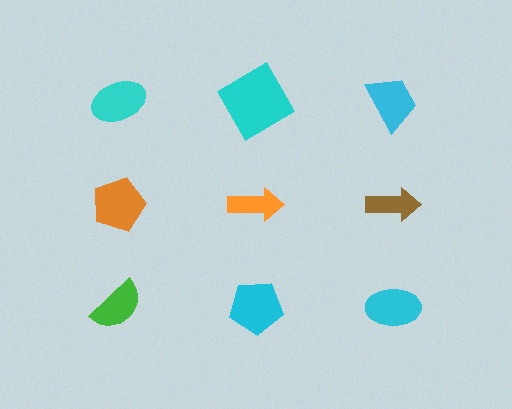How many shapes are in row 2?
3 shapes.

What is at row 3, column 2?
A cyan pentagon.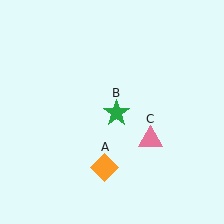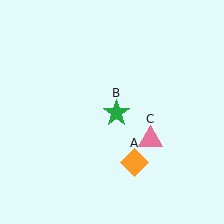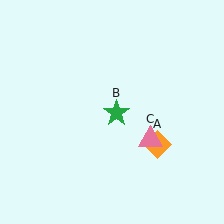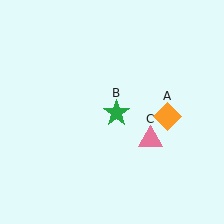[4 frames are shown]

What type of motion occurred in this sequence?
The orange diamond (object A) rotated counterclockwise around the center of the scene.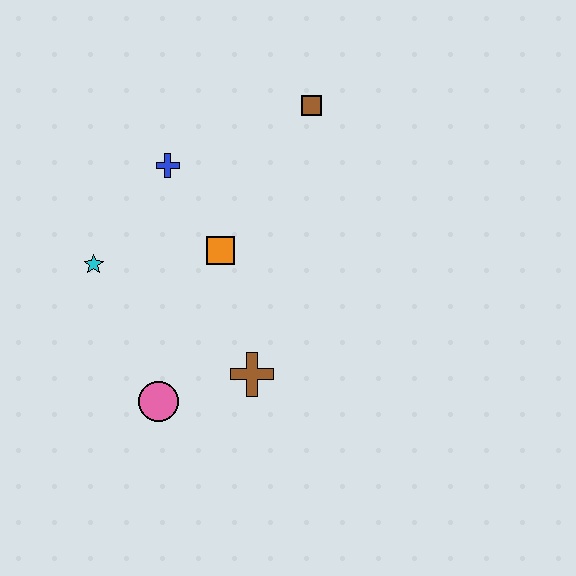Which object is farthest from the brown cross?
The brown square is farthest from the brown cross.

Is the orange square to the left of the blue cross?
No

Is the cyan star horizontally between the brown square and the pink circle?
No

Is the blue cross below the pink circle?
No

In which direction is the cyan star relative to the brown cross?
The cyan star is to the left of the brown cross.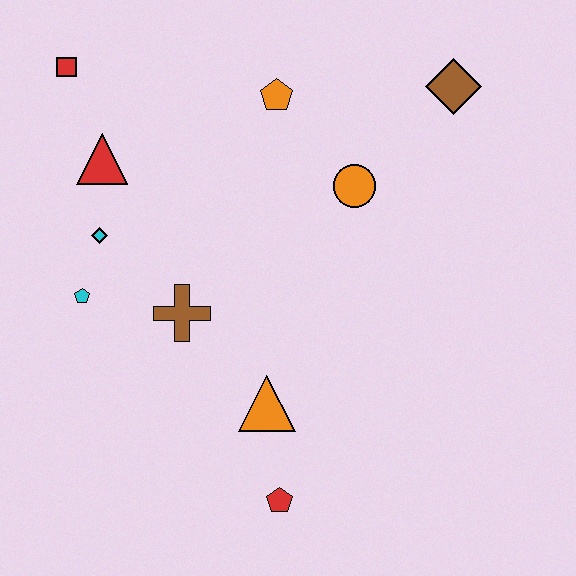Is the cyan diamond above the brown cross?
Yes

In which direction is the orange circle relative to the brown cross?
The orange circle is to the right of the brown cross.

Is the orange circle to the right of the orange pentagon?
Yes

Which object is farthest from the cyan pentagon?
The brown diamond is farthest from the cyan pentagon.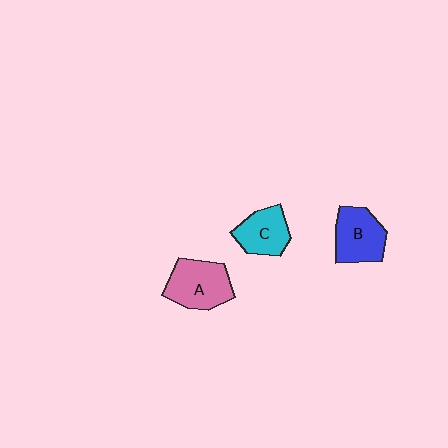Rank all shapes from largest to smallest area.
From largest to smallest: A (pink), B (blue), C (cyan).